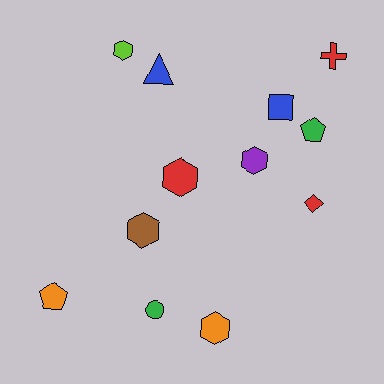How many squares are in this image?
There is 1 square.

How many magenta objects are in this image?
There are no magenta objects.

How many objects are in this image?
There are 12 objects.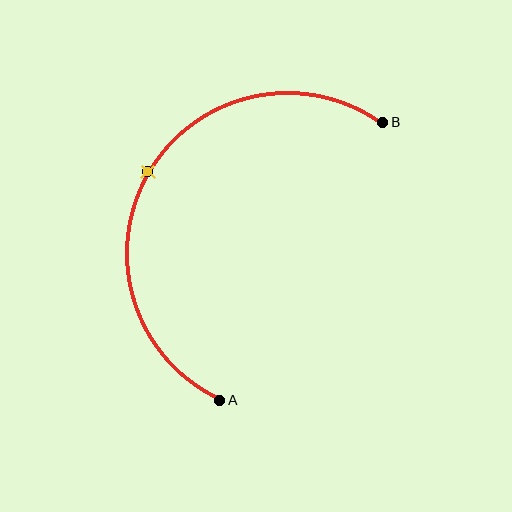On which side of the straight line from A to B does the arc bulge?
The arc bulges to the left of the straight line connecting A and B.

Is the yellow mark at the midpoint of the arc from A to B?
Yes. The yellow mark lies on the arc at equal arc-length from both A and B — it is the arc midpoint.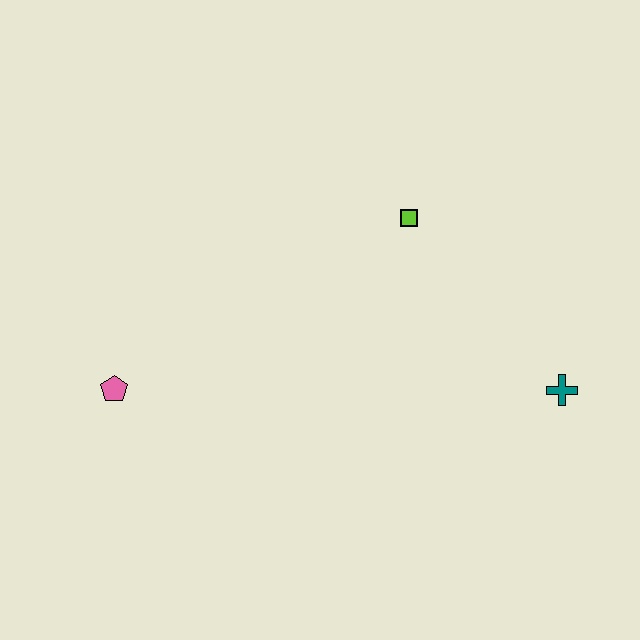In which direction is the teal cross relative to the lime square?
The teal cross is below the lime square.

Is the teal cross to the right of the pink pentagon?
Yes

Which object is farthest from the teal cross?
The pink pentagon is farthest from the teal cross.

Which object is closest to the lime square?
The teal cross is closest to the lime square.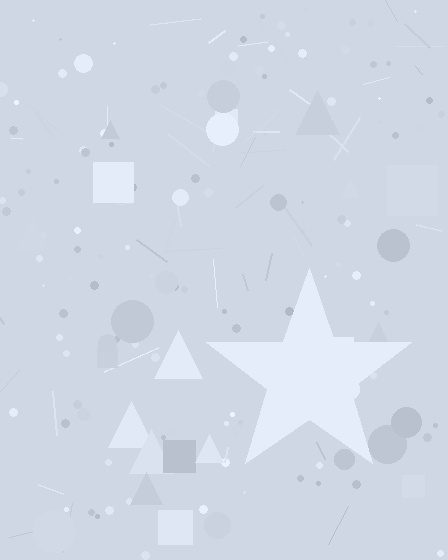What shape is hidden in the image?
A star is hidden in the image.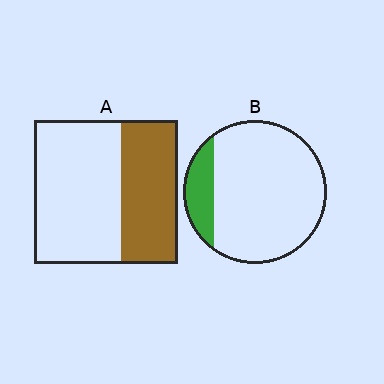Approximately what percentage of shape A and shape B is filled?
A is approximately 40% and B is approximately 15%.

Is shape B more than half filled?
No.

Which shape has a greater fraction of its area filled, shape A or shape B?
Shape A.